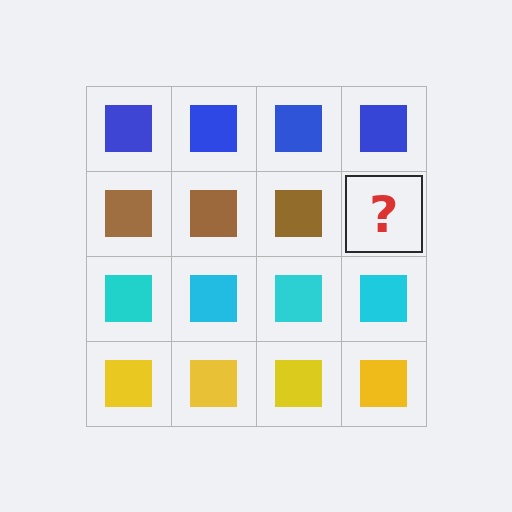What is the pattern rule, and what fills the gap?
The rule is that each row has a consistent color. The gap should be filled with a brown square.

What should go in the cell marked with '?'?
The missing cell should contain a brown square.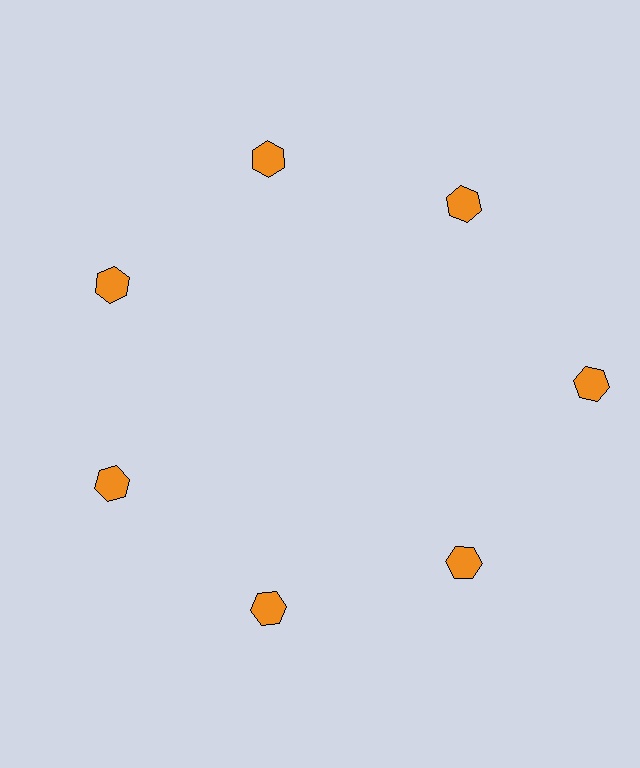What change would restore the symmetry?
The symmetry would be restored by moving it inward, back onto the ring so that all 7 hexagons sit at equal angles and equal distance from the center.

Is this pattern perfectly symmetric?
No. The 7 orange hexagons are arranged in a ring, but one element near the 3 o'clock position is pushed outward from the center, breaking the 7-fold rotational symmetry.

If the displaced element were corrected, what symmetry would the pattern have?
It would have 7-fold rotational symmetry — the pattern would map onto itself every 51 degrees.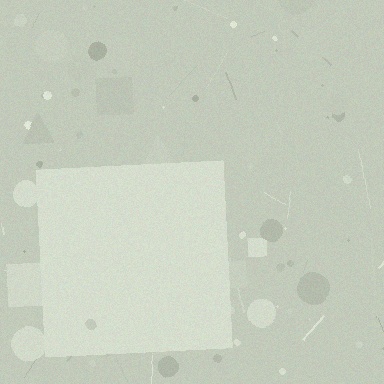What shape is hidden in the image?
A square is hidden in the image.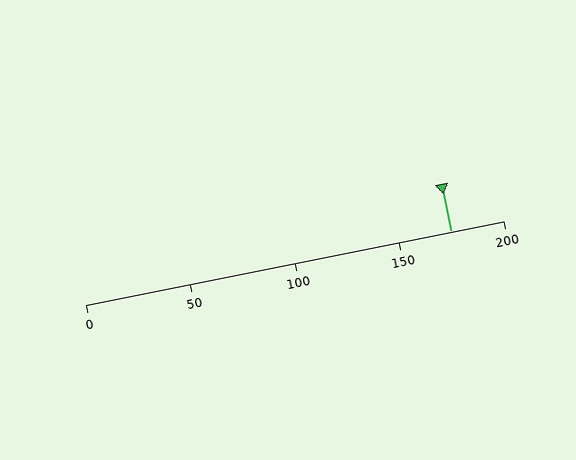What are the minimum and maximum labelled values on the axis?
The axis runs from 0 to 200.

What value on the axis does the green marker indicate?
The marker indicates approximately 175.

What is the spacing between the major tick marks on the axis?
The major ticks are spaced 50 apart.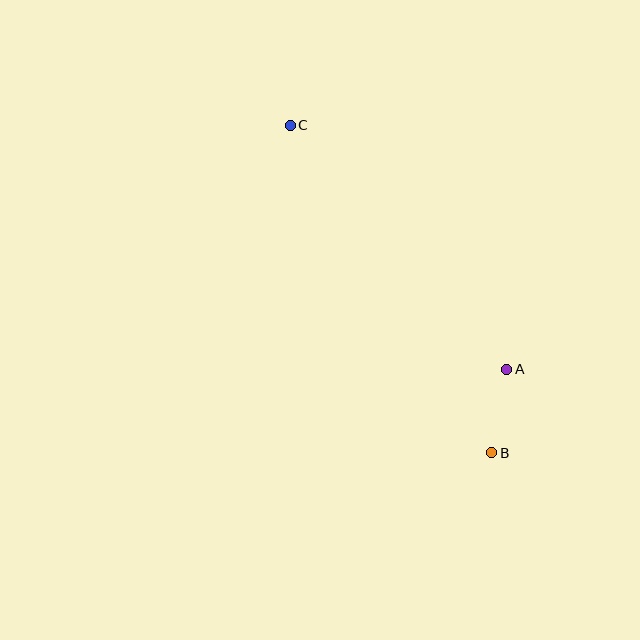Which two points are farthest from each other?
Points B and C are farthest from each other.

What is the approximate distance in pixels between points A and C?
The distance between A and C is approximately 326 pixels.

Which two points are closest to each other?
Points A and B are closest to each other.